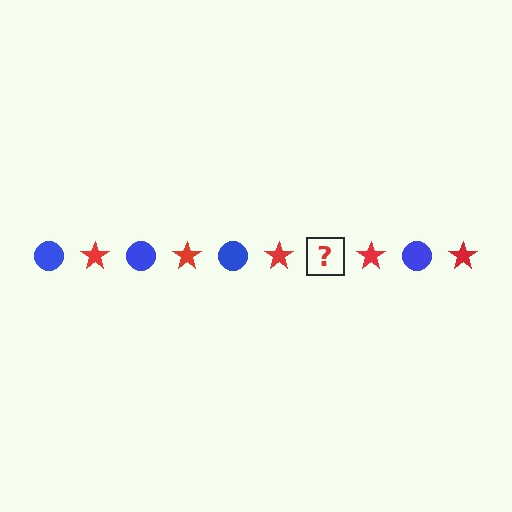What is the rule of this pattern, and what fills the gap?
The rule is that the pattern alternates between blue circle and red star. The gap should be filled with a blue circle.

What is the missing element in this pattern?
The missing element is a blue circle.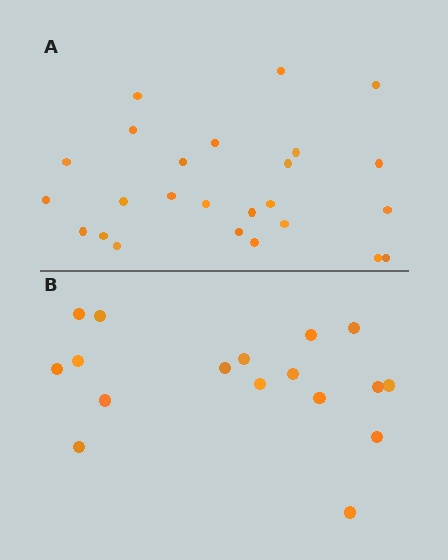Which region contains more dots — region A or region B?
Region A (the top region) has more dots.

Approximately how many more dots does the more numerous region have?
Region A has roughly 8 or so more dots than region B.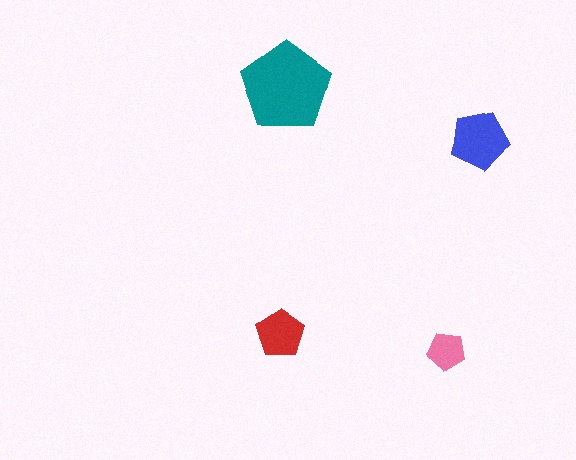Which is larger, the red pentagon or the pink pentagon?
The red one.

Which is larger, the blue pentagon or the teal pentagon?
The teal one.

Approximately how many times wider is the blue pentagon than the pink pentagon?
About 1.5 times wider.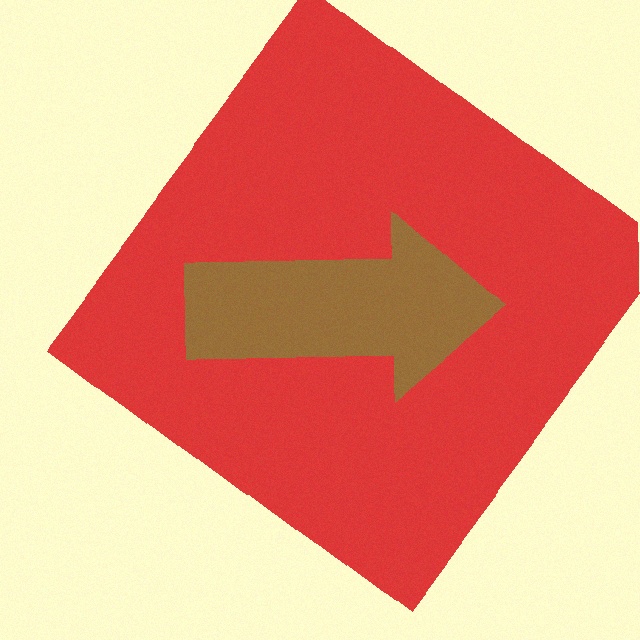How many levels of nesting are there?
2.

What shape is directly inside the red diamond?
The brown arrow.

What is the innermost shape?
The brown arrow.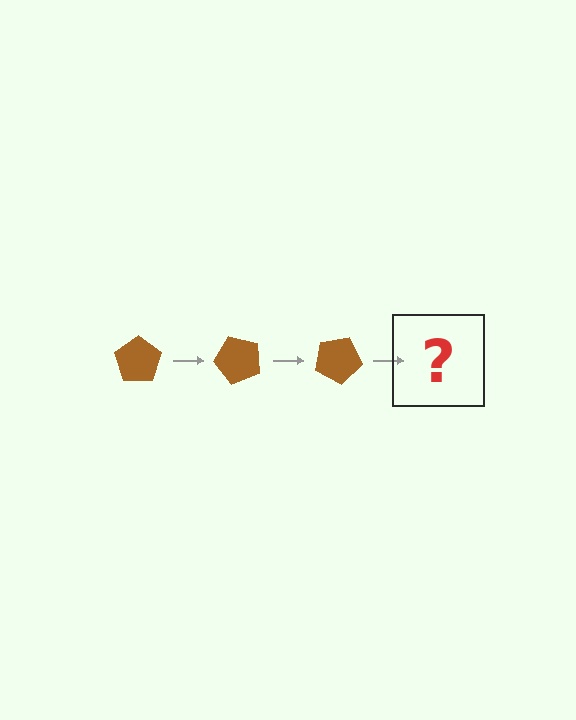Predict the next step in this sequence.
The next step is a brown pentagon rotated 150 degrees.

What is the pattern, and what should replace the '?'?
The pattern is that the pentagon rotates 50 degrees each step. The '?' should be a brown pentagon rotated 150 degrees.